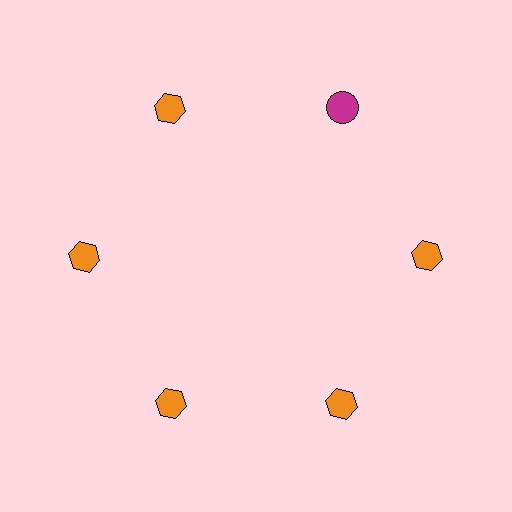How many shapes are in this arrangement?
There are 6 shapes arranged in a ring pattern.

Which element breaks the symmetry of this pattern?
The magenta circle at roughly the 1 o'clock position breaks the symmetry. All other shapes are orange hexagons.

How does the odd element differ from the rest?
It differs in both color (magenta instead of orange) and shape (circle instead of hexagon).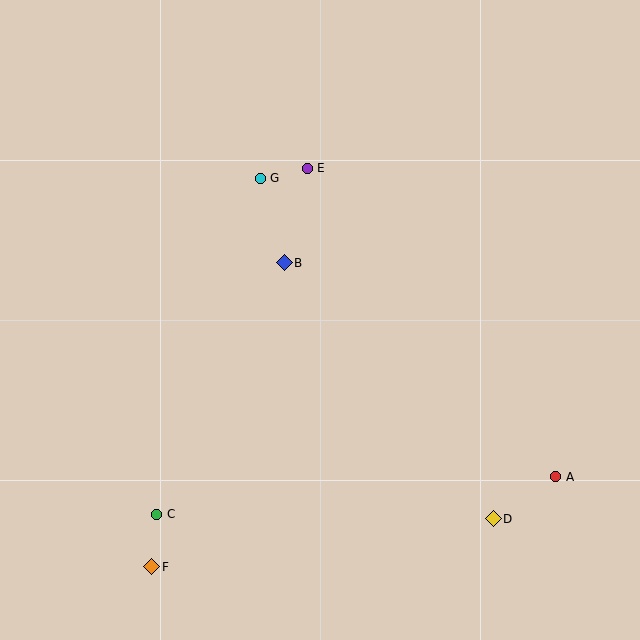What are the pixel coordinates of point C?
Point C is at (157, 514).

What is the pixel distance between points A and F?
The distance between A and F is 414 pixels.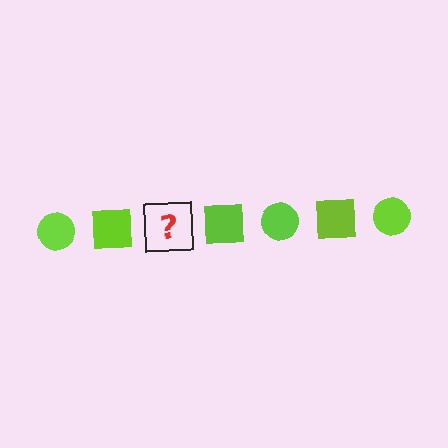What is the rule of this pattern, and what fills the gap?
The rule is that the pattern cycles through circle, square shapes in lime. The gap should be filled with a lime circle.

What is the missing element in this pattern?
The missing element is a lime circle.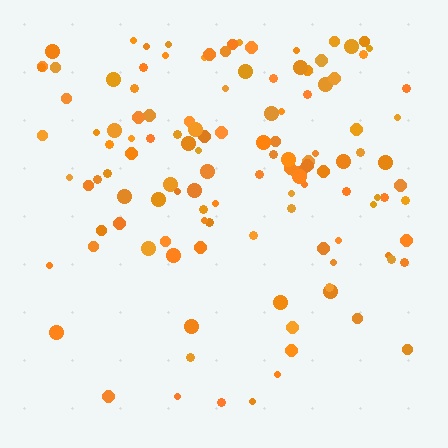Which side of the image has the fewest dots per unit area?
The bottom.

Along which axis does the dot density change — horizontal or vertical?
Vertical.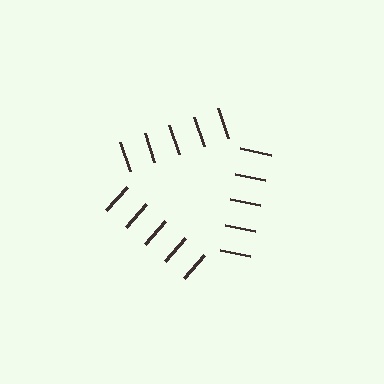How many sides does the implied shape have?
3 sides — the line-ends trace a triangle.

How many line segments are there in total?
15 — 5 along each of the 3 edges.